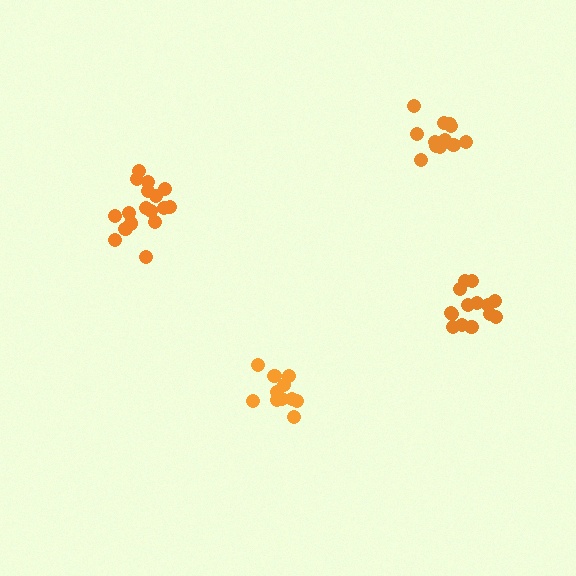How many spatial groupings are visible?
There are 4 spatial groupings.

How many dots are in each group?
Group 1: 12 dots, Group 2: 17 dots, Group 3: 14 dots, Group 4: 11 dots (54 total).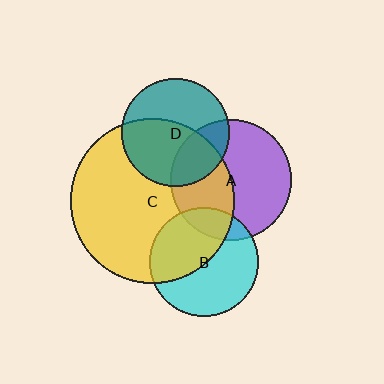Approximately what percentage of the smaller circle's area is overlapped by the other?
Approximately 45%.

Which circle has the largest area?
Circle C (yellow).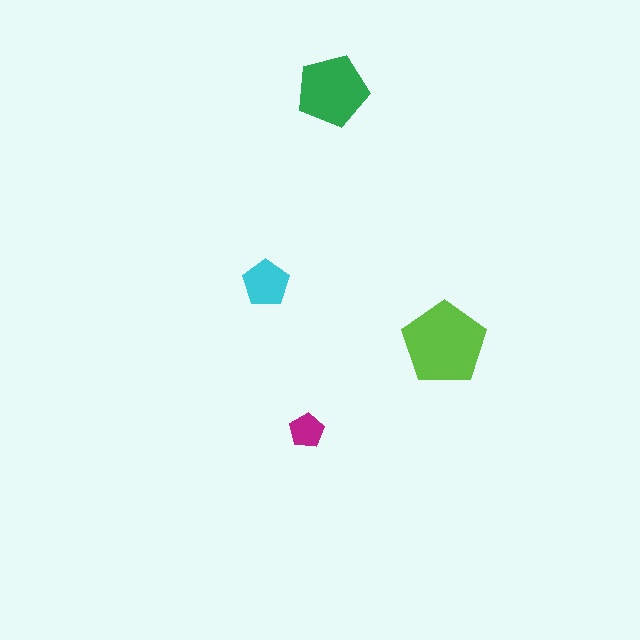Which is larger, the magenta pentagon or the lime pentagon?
The lime one.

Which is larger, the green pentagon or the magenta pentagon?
The green one.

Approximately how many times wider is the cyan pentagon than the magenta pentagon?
About 1.5 times wider.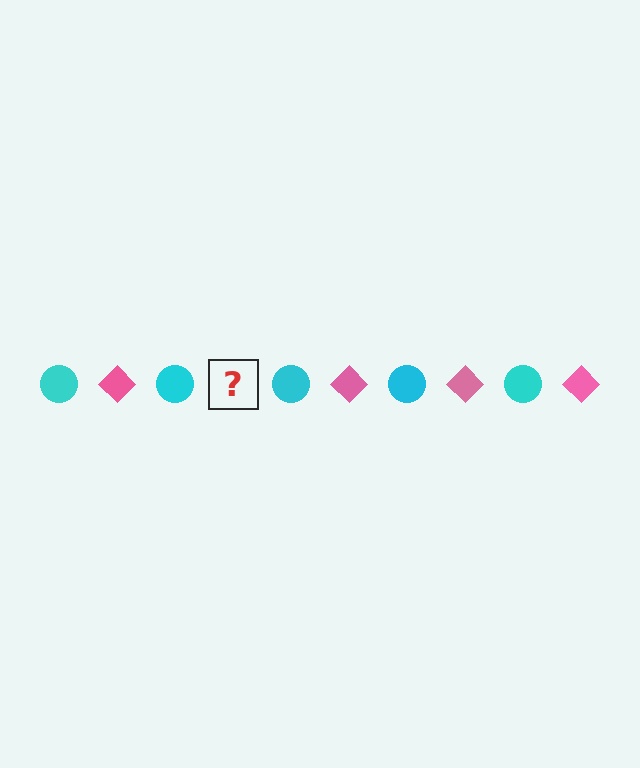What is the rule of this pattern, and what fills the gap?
The rule is that the pattern alternates between cyan circle and pink diamond. The gap should be filled with a pink diamond.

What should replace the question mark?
The question mark should be replaced with a pink diamond.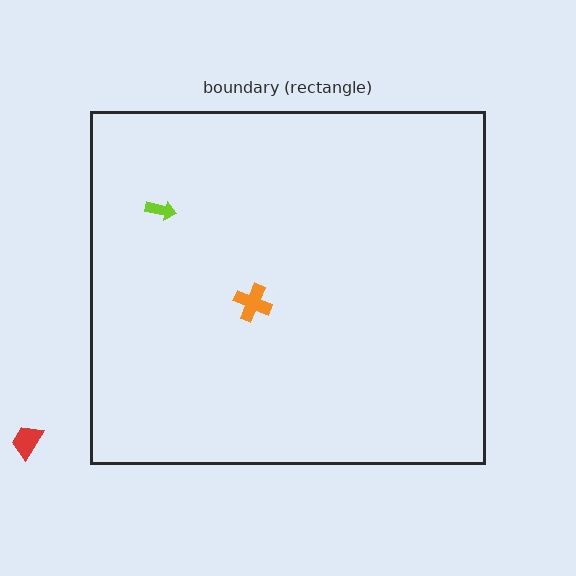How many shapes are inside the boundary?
2 inside, 1 outside.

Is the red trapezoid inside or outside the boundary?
Outside.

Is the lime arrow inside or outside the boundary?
Inside.